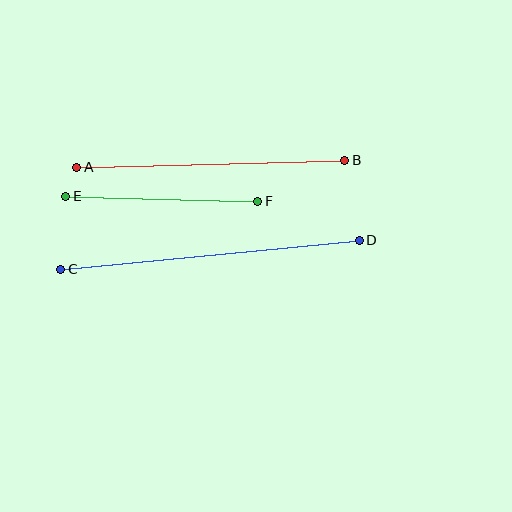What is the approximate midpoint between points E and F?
The midpoint is at approximately (162, 199) pixels.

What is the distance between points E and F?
The distance is approximately 192 pixels.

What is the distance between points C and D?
The distance is approximately 300 pixels.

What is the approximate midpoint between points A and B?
The midpoint is at approximately (211, 164) pixels.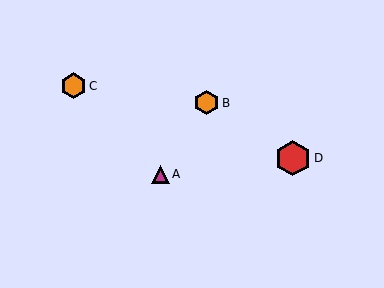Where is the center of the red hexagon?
The center of the red hexagon is at (293, 158).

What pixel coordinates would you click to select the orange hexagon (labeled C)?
Click at (74, 86) to select the orange hexagon C.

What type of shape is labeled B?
Shape B is an orange hexagon.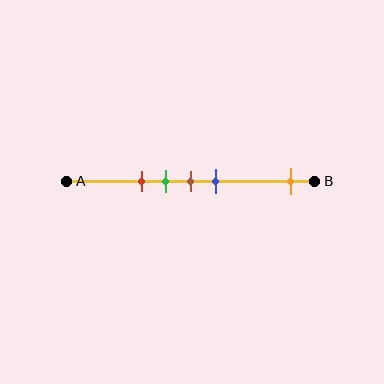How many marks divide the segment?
There are 5 marks dividing the segment.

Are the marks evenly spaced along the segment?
No, the marks are not evenly spaced.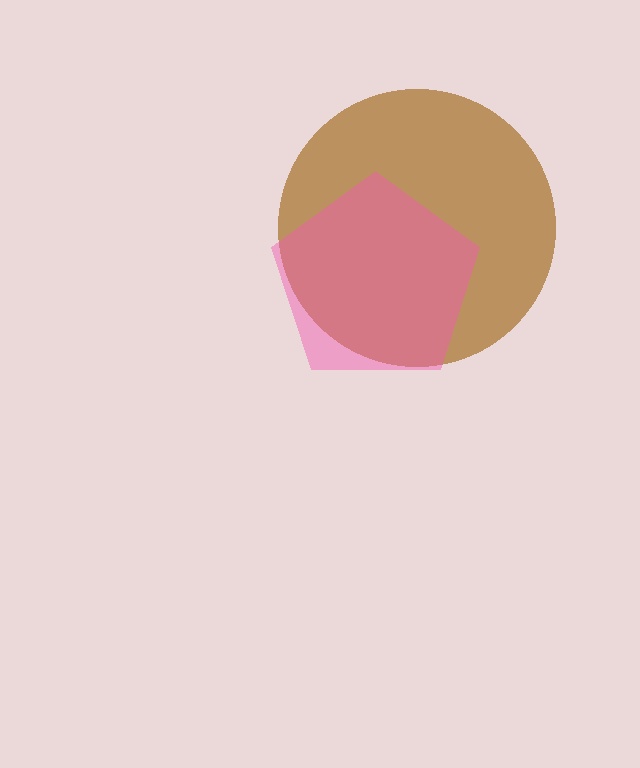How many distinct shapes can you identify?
There are 2 distinct shapes: a brown circle, a pink pentagon.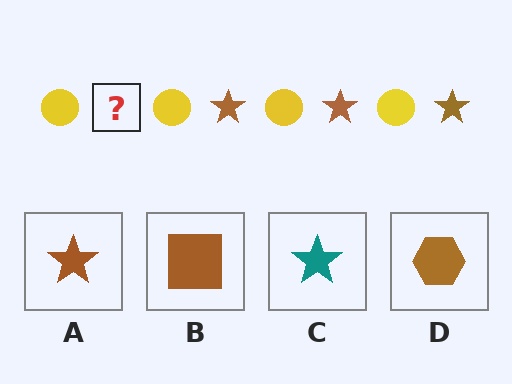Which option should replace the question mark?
Option A.